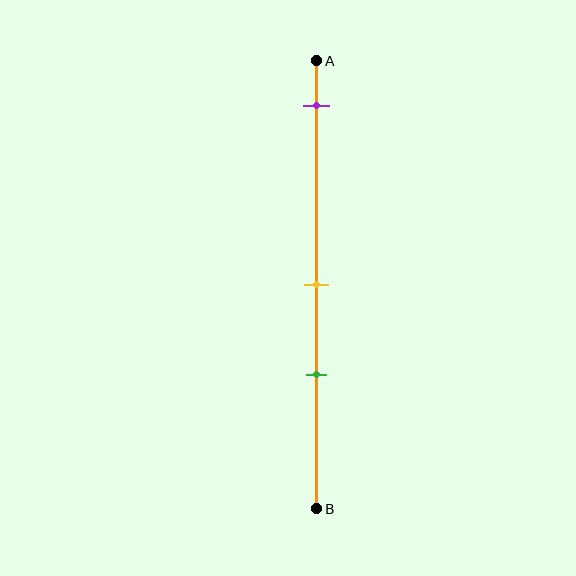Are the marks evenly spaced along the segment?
No, the marks are not evenly spaced.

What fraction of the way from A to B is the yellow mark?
The yellow mark is approximately 50% (0.5) of the way from A to B.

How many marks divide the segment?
There are 3 marks dividing the segment.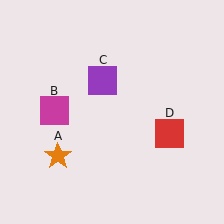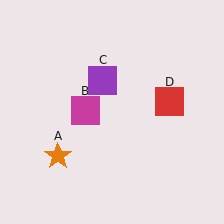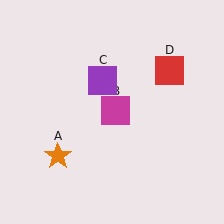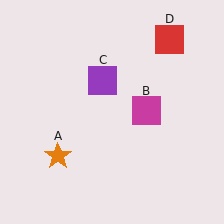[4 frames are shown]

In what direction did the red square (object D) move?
The red square (object D) moved up.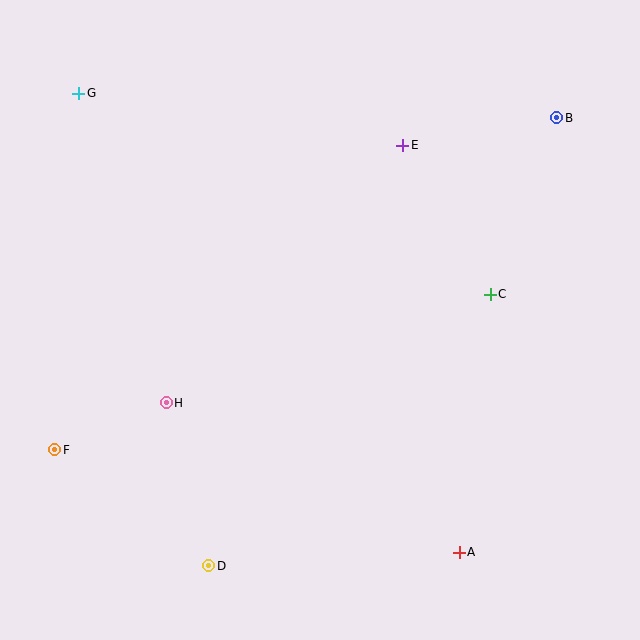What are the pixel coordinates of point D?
Point D is at (209, 566).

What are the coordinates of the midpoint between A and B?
The midpoint between A and B is at (508, 335).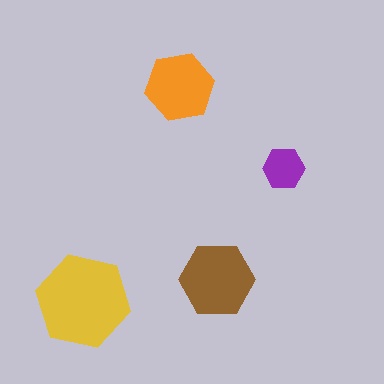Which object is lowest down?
The yellow hexagon is bottommost.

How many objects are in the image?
There are 4 objects in the image.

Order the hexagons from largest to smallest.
the yellow one, the brown one, the orange one, the purple one.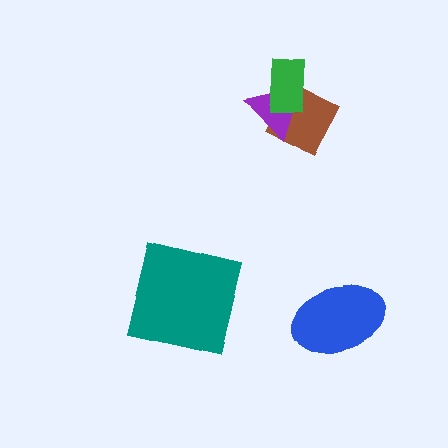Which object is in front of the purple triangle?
The green rectangle is in front of the purple triangle.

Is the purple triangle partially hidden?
Yes, it is partially covered by another shape.